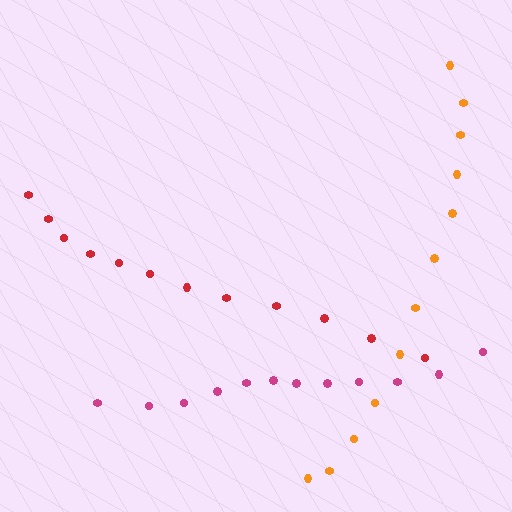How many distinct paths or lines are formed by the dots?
There are 3 distinct paths.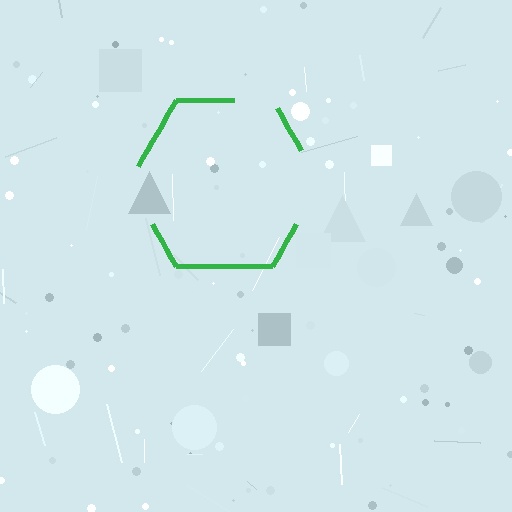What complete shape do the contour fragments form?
The contour fragments form a hexagon.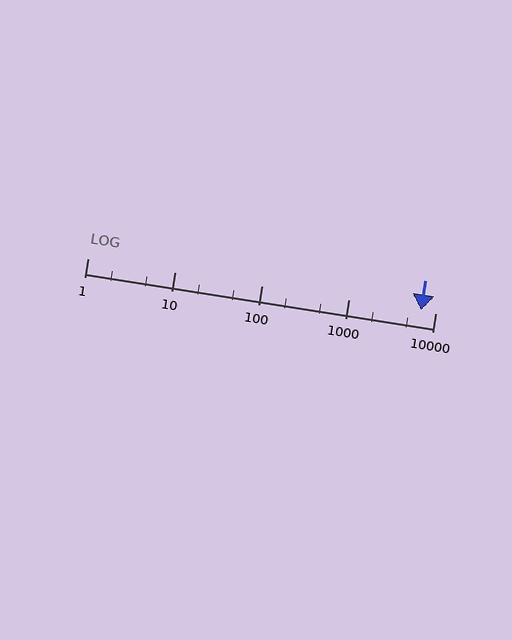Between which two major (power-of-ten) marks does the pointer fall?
The pointer is between 1000 and 10000.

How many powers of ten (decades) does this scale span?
The scale spans 4 decades, from 1 to 10000.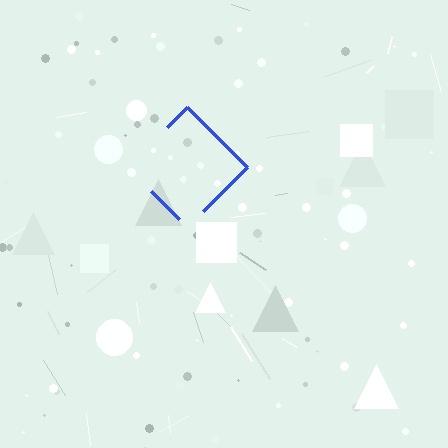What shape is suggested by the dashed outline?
The dashed outline suggests a diamond.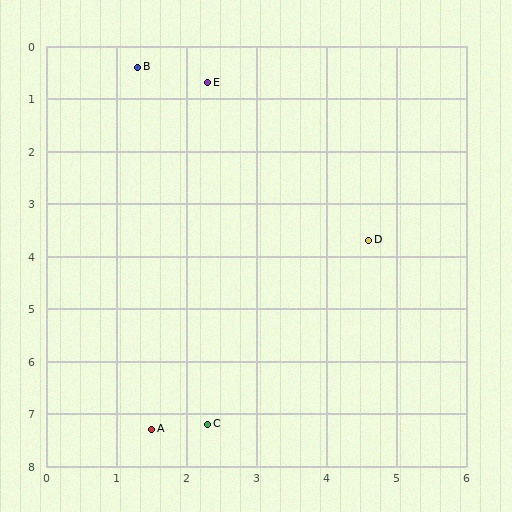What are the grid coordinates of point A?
Point A is at approximately (1.5, 7.3).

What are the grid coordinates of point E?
Point E is at approximately (2.3, 0.7).